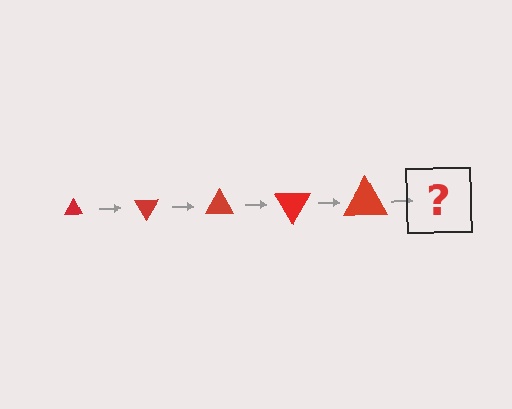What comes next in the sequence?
The next element should be a triangle, larger than the previous one and rotated 300 degrees from the start.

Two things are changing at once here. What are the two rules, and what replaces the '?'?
The two rules are that the triangle grows larger each step and it rotates 60 degrees each step. The '?' should be a triangle, larger than the previous one and rotated 300 degrees from the start.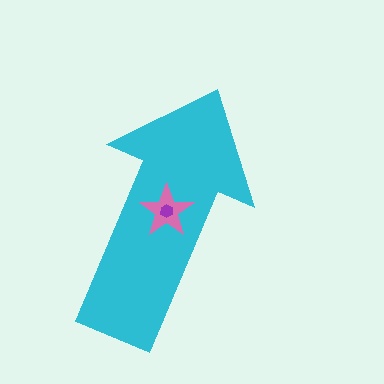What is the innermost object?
The purple hexagon.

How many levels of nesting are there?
3.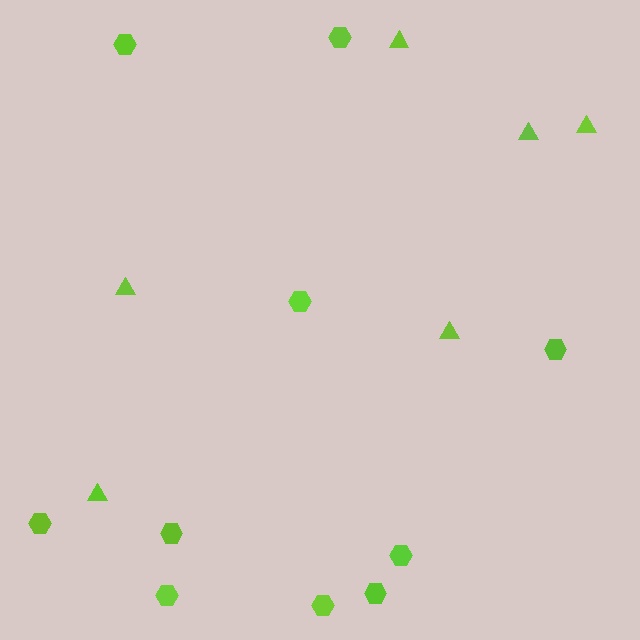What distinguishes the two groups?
There are 2 groups: one group of hexagons (10) and one group of triangles (6).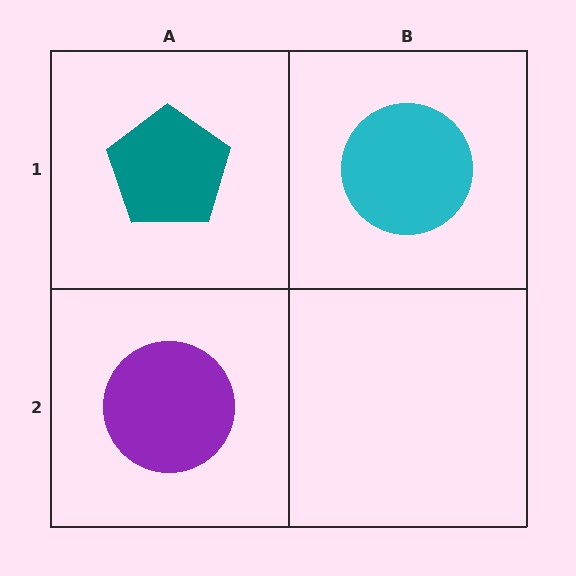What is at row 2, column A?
A purple circle.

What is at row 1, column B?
A cyan circle.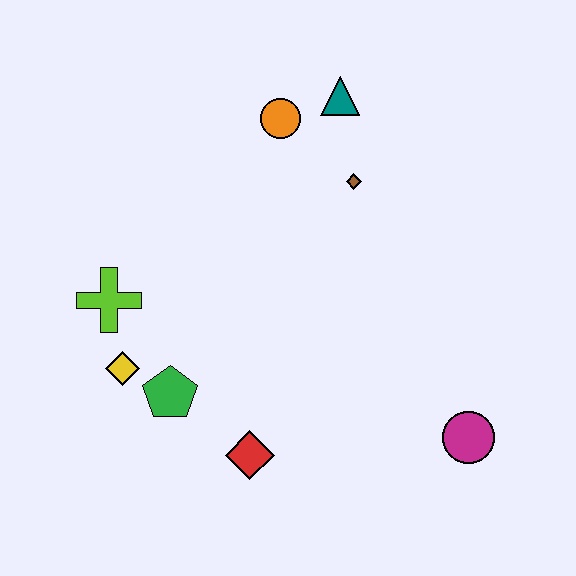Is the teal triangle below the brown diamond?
No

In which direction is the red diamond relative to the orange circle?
The red diamond is below the orange circle.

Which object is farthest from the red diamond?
The teal triangle is farthest from the red diamond.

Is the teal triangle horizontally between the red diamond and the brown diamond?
Yes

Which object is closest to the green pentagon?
The yellow diamond is closest to the green pentagon.